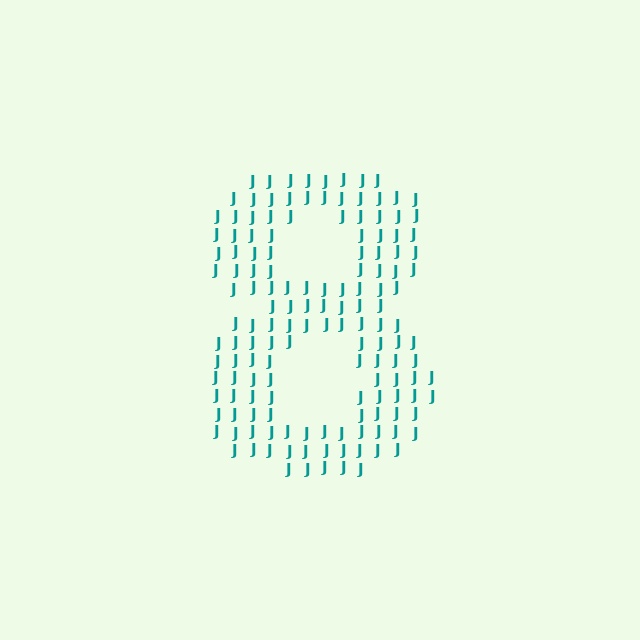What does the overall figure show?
The overall figure shows the digit 8.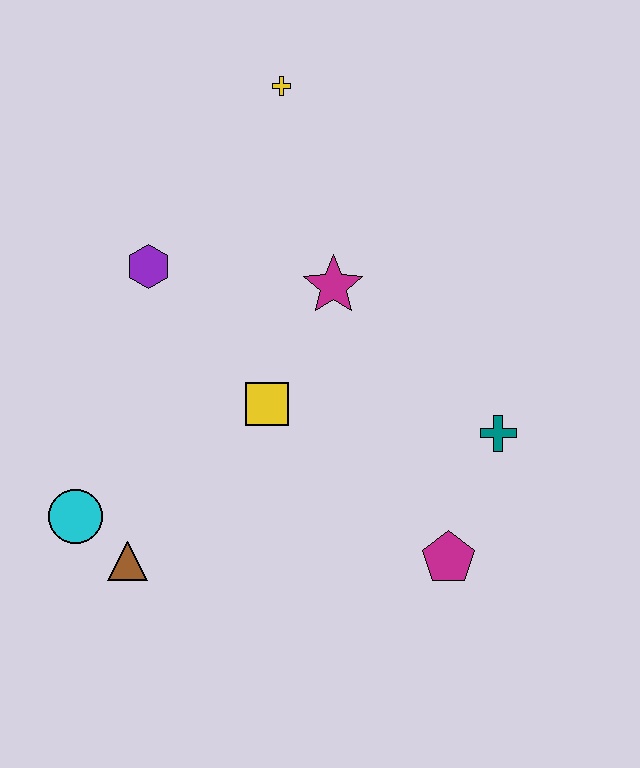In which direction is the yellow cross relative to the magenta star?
The yellow cross is above the magenta star.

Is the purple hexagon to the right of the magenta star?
No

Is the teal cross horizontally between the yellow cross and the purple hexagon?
No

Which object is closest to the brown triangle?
The cyan circle is closest to the brown triangle.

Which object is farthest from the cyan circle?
The yellow cross is farthest from the cyan circle.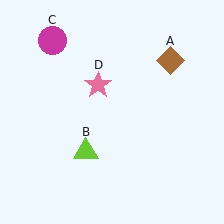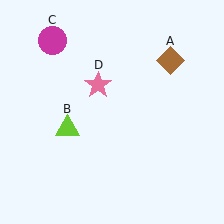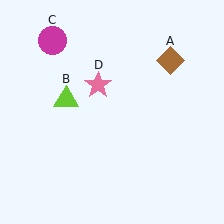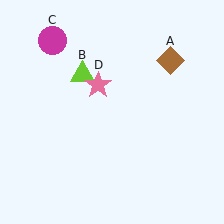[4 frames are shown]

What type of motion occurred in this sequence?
The lime triangle (object B) rotated clockwise around the center of the scene.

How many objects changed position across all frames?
1 object changed position: lime triangle (object B).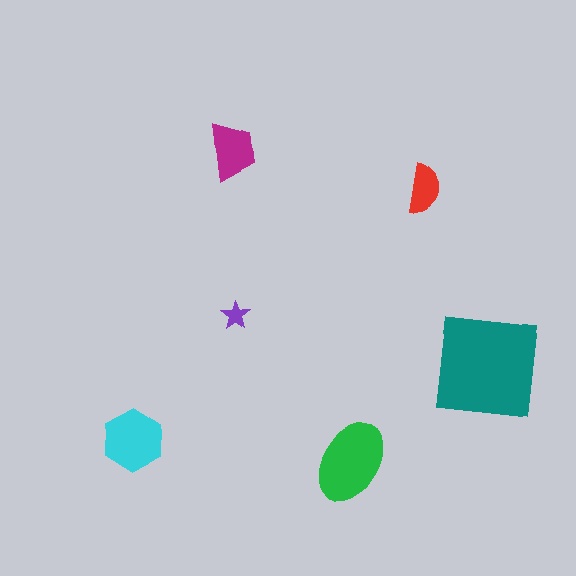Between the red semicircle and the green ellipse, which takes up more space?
The green ellipse.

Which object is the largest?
The teal square.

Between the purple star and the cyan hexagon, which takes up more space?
The cyan hexagon.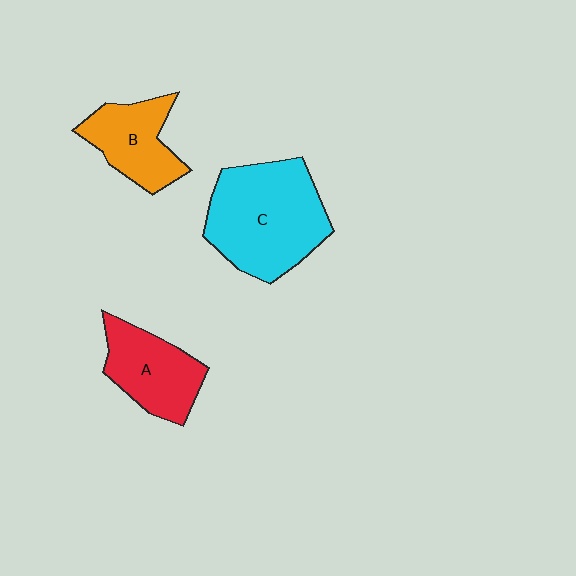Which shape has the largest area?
Shape C (cyan).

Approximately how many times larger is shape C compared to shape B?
Approximately 1.8 times.